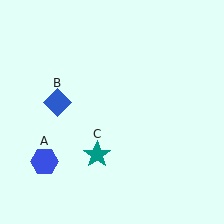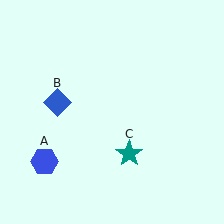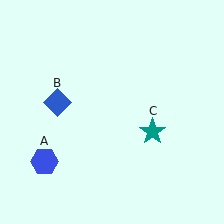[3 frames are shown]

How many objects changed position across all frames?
1 object changed position: teal star (object C).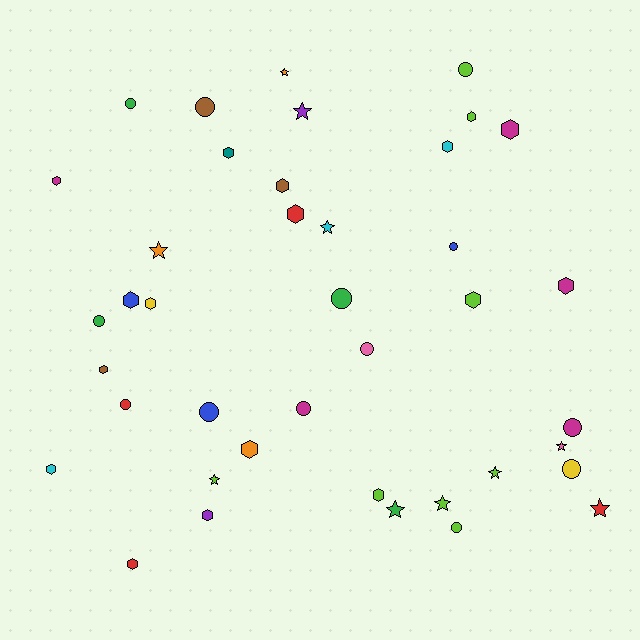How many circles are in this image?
There are 13 circles.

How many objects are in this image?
There are 40 objects.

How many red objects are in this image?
There are 4 red objects.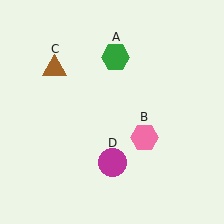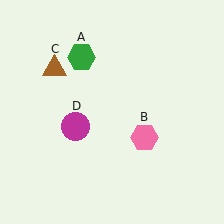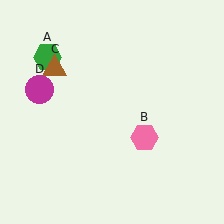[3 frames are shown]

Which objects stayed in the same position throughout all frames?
Pink hexagon (object B) and brown triangle (object C) remained stationary.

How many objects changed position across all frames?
2 objects changed position: green hexagon (object A), magenta circle (object D).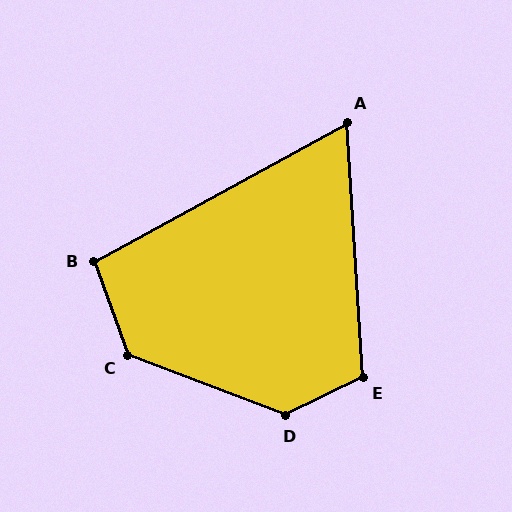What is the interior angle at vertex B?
Approximately 99 degrees (obtuse).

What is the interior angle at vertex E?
Approximately 112 degrees (obtuse).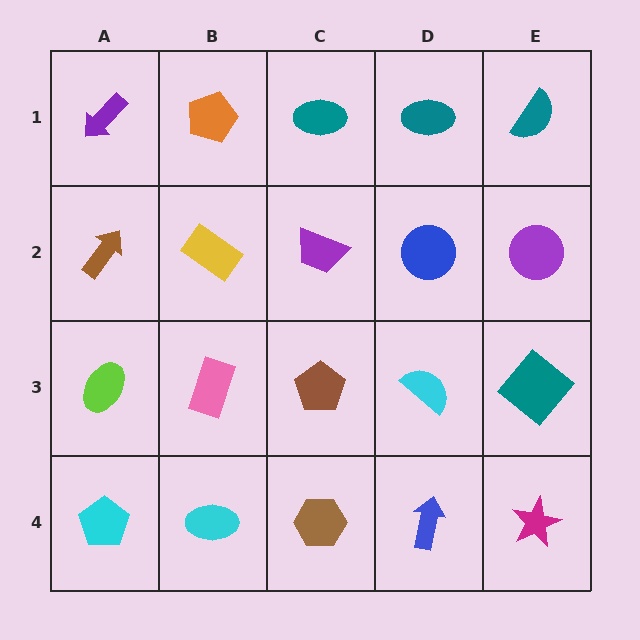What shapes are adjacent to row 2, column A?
A purple arrow (row 1, column A), a lime ellipse (row 3, column A), a yellow rectangle (row 2, column B).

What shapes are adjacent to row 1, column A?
A brown arrow (row 2, column A), an orange pentagon (row 1, column B).